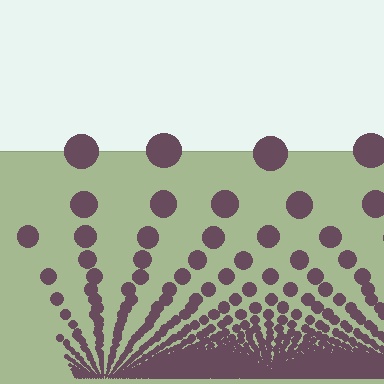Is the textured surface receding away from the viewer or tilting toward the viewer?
The surface appears to tilt toward the viewer. Texture elements get larger and sparser toward the top.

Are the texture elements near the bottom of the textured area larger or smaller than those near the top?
Smaller. The gradient is inverted — elements near the bottom are smaller and denser.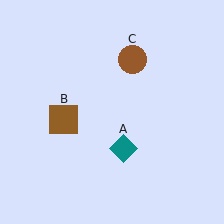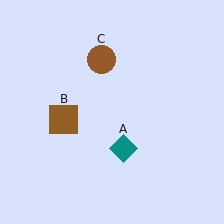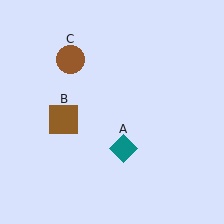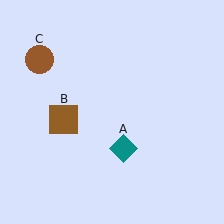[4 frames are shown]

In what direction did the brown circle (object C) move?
The brown circle (object C) moved left.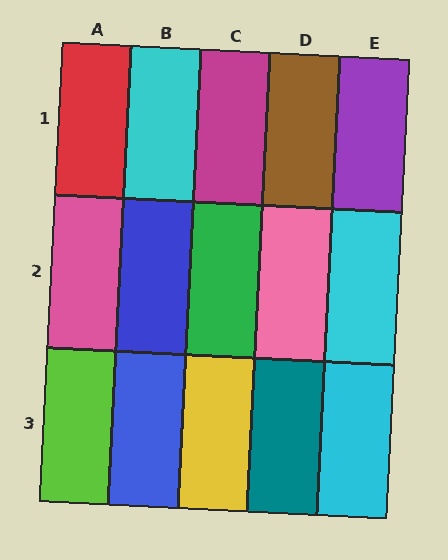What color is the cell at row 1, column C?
Magenta.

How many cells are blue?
2 cells are blue.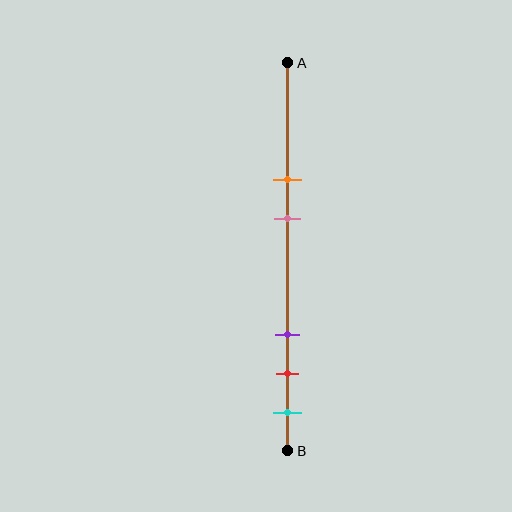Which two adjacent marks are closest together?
The red and cyan marks are the closest adjacent pair.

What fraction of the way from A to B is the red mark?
The red mark is approximately 80% (0.8) of the way from A to B.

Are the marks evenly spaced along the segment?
No, the marks are not evenly spaced.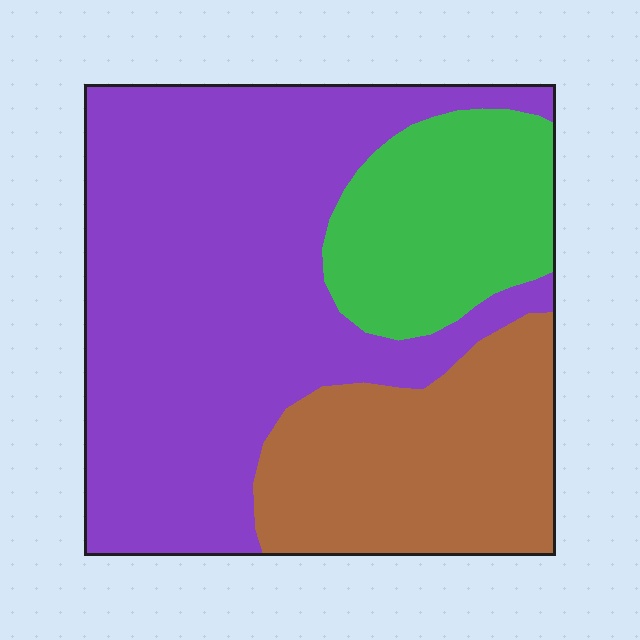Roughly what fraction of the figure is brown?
Brown covers 25% of the figure.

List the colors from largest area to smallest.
From largest to smallest: purple, brown, green.